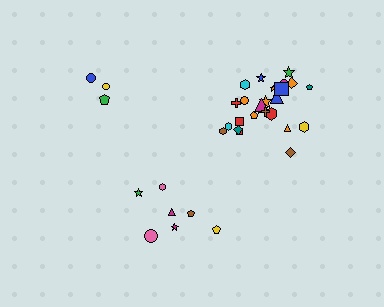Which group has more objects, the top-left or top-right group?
The top-right group.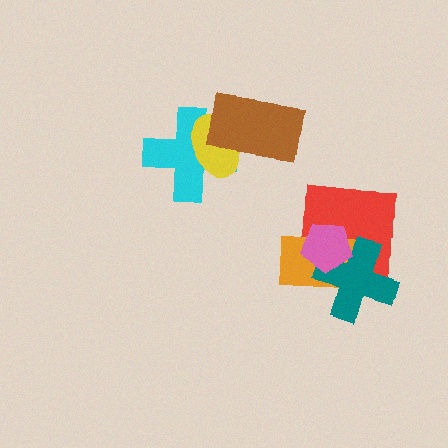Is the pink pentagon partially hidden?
No, no other shape covers it.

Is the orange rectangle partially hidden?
Yes, it is partially covered by another shape.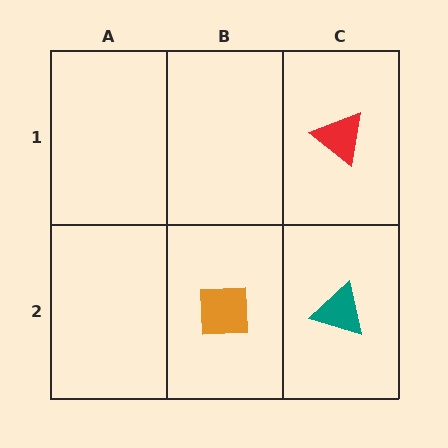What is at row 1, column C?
A red triangle.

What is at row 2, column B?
An orange square.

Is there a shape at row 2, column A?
No, that cell is empty.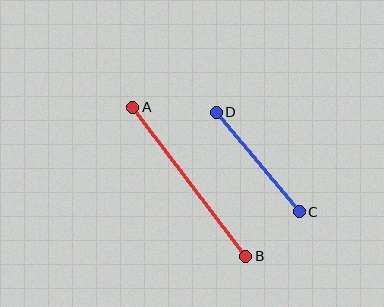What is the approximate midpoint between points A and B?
The midpoint is at approximately (189, 182) pixels.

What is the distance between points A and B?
The distance is approximately 187 pixels.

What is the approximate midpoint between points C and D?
The midpoint is at approximately (258, 162) pixels.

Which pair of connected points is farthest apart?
Points A and B are farthest apart.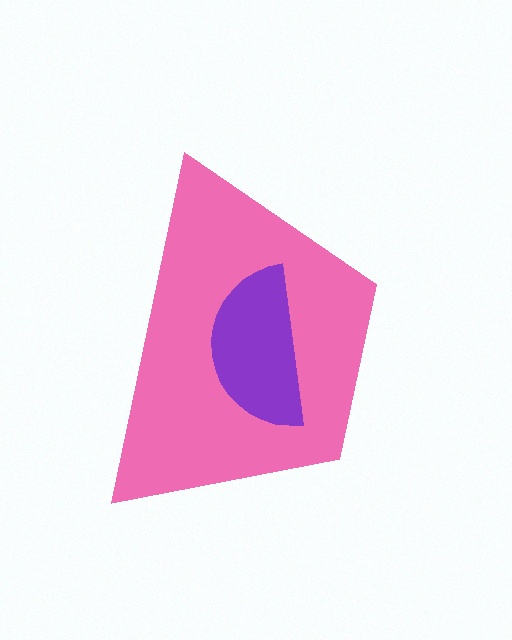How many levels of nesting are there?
2.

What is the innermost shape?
The purple semicircle.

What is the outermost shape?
The pink trapezoid.